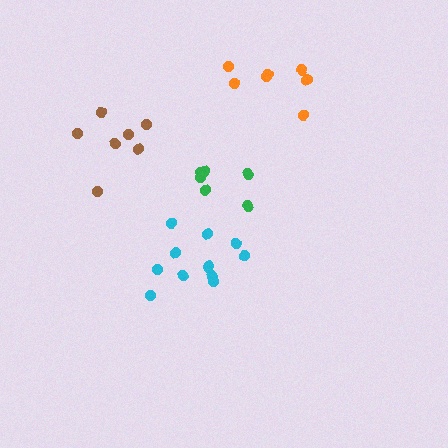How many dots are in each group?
Group 1: 11 dots, Group 2: 7 dots, Group 3: 7 dots, Group 4: 6 dots (31 total).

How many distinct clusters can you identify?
There are 4 distinct clusters.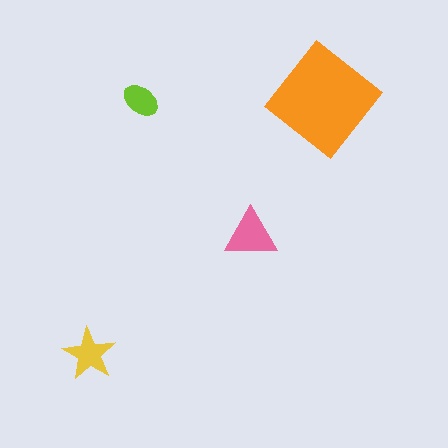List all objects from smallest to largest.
The lime ellipse, the yellow star, the pink triangle, the orange diamond.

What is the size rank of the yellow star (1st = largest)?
3rd.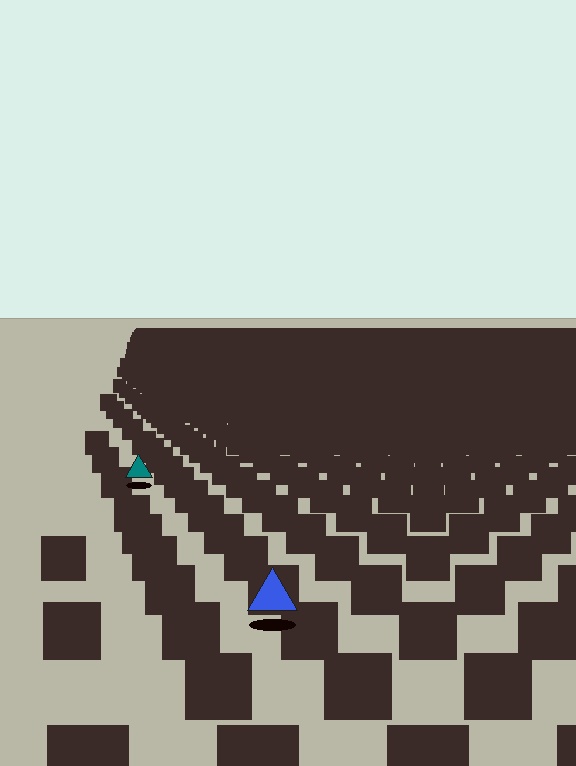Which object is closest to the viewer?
The blue triangle is closest. The texture marks near it are larger and more spread out.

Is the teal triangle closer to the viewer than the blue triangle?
No. The blue triangle is closer — you can tell from the texture gradient: the ground texture is coarser near it.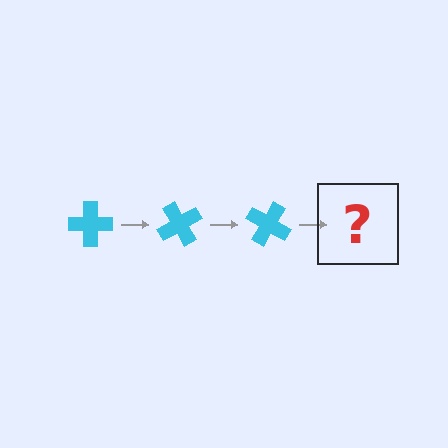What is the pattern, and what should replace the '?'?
The pattern is that the cross rotates 60 degrees each step. The '?' should be a cyan cross rotated 180 degrees.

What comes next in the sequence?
The next element should be a cyan cross rotated 180 degrees.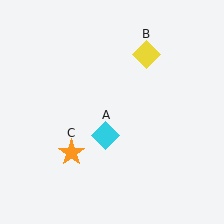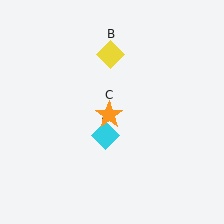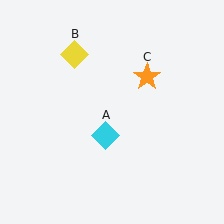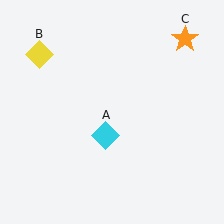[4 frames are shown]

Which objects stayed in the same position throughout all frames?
Cyan diamond (object A) remained stationary.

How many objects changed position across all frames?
2 objects changed position: yellow diamond (object B), orange star (object C).